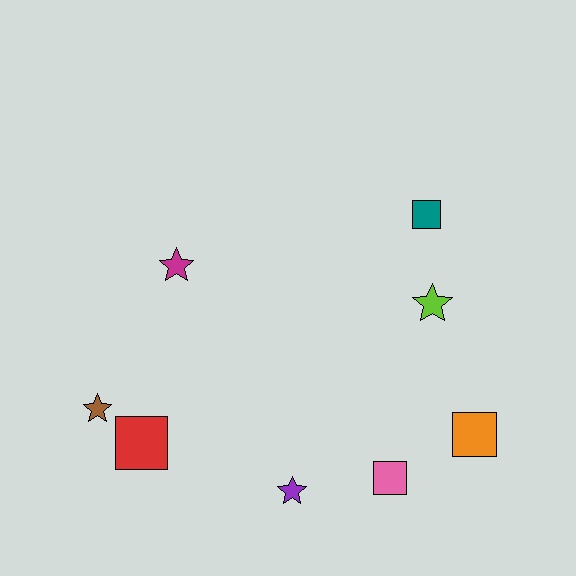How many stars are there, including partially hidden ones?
There are 4 stars.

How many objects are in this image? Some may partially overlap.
There are 8 objects.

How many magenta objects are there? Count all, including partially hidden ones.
There is 1 magenta object.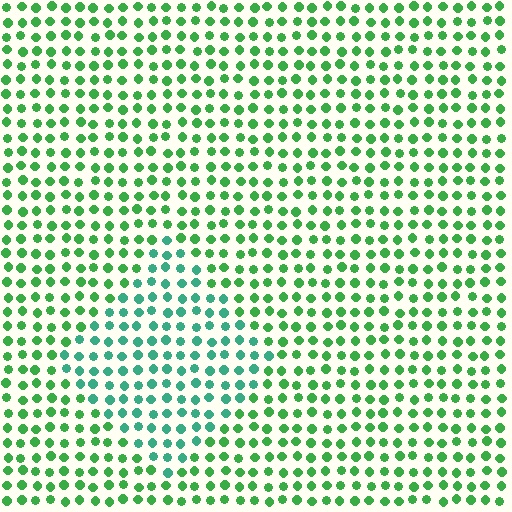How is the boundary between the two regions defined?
The boundary is defined purely by a slight shift in hue (about 33 degrees). Spacing, size, and orientation are identical on both sides.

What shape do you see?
I see a diamond.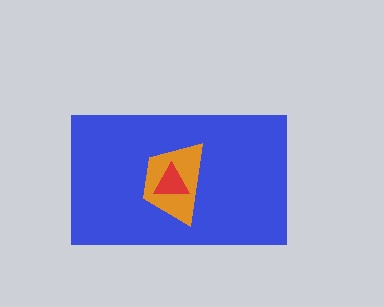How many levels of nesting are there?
3.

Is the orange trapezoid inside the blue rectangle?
Yes.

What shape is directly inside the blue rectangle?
The orange trapezoid.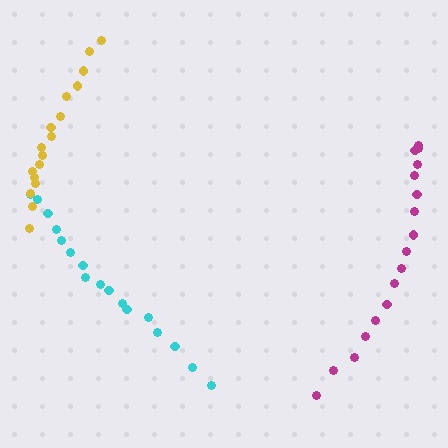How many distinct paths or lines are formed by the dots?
There are 3 distinct paths.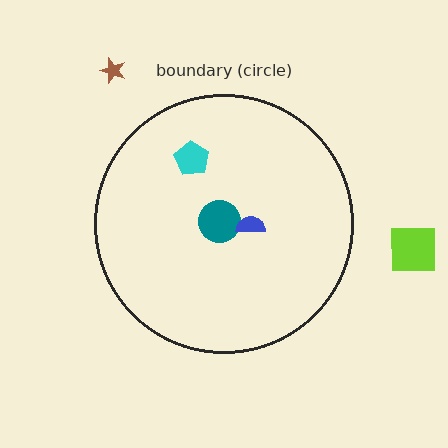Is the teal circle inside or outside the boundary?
Inside.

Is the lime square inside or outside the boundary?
Outside.